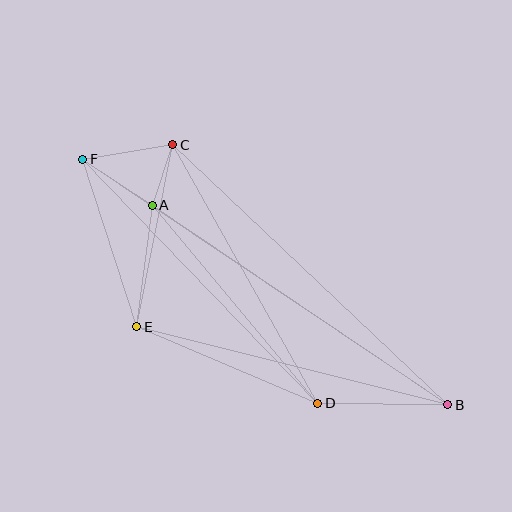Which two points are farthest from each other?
Points B and F are farthest from each other.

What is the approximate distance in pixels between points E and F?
The distance between E and F is approximately 176 pixels.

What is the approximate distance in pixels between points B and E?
The distance between B and E is approximately 321 pixels.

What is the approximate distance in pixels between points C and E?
The distance between C and E is approximately 185 pixels.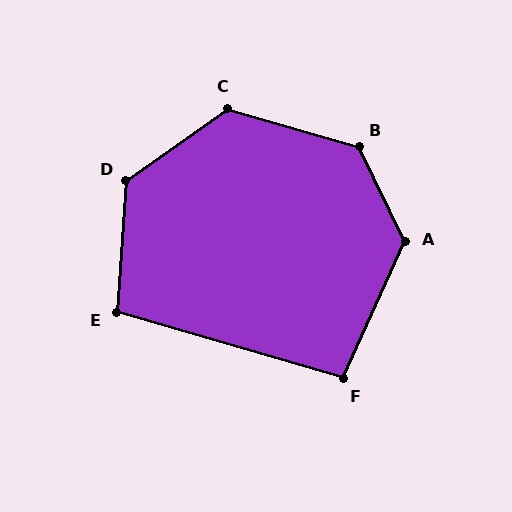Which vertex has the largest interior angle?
B, at approximately 132 degrees.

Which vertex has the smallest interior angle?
F, at approximately 98 degrees.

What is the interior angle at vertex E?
Approximately 102 degrees (obtuse).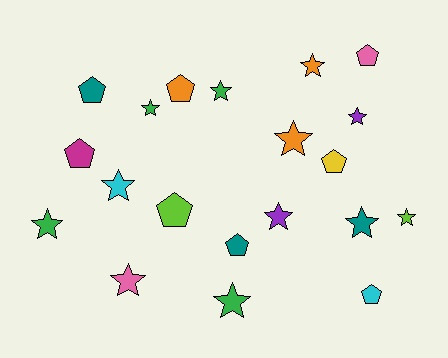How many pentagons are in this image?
There are 8 pentagons.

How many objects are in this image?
There are 20 objects.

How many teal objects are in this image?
There are 3 teal objects.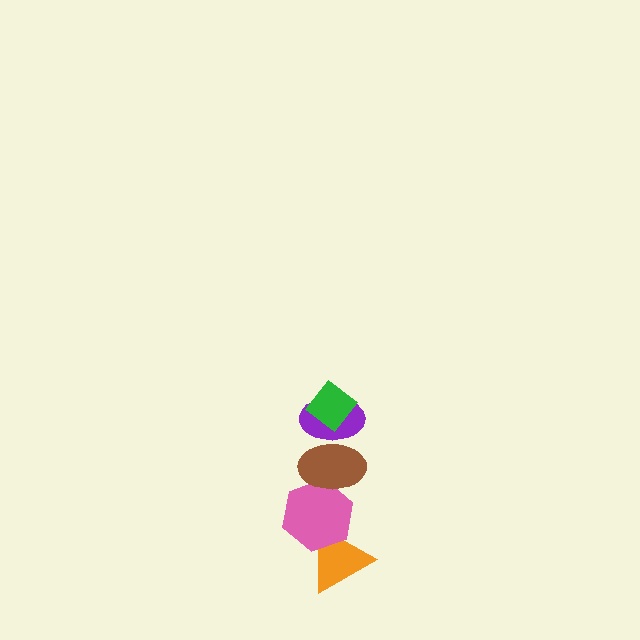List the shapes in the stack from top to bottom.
From top to bottom: the green diamond, the purple ellipse, the brown ellipse, the pink hexagon, the orange triangle.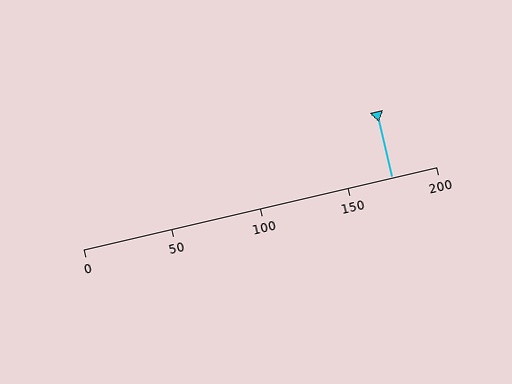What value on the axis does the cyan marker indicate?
The marker indicates approximately 175.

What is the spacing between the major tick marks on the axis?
The major ticks are spaced 50 apart.